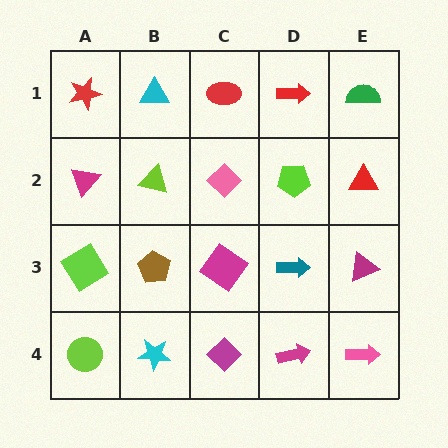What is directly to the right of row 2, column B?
A pink diamond.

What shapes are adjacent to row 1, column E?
A red triangle (row 2, column E), a red arrow (row 1, column D).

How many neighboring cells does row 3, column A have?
3.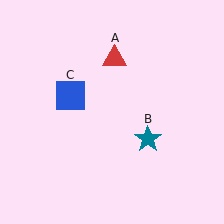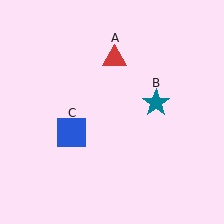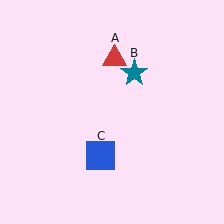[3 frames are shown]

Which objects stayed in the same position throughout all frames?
Red triangle (object A) remained stationary.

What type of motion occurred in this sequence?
The teal star (object B), blue square (object C) rotated counterclockwise around the center of the scene.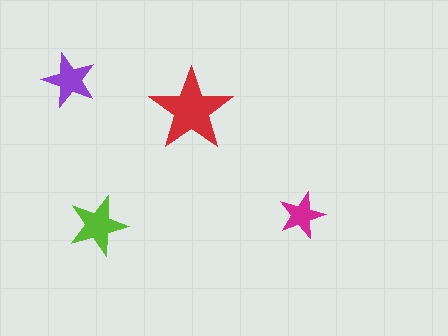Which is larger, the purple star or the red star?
The red one.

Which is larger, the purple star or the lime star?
The lime one.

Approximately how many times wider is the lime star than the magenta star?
About 1.5 times wider.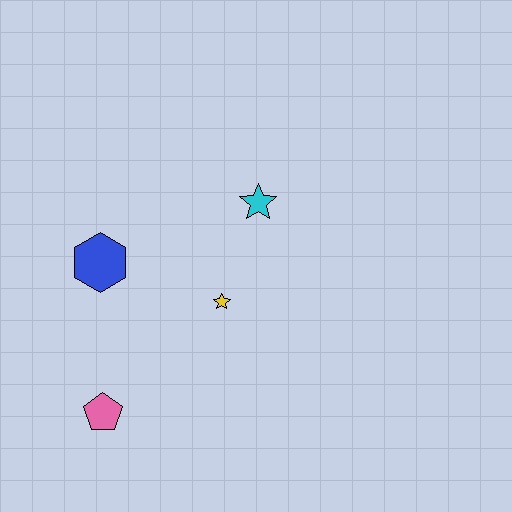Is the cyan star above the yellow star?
Yes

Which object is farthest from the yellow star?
The pink pentagon is farthest from the yellow star.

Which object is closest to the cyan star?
The yellow star is closest to the cyan star.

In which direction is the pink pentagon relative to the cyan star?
The pink pentagon is below the cyan star.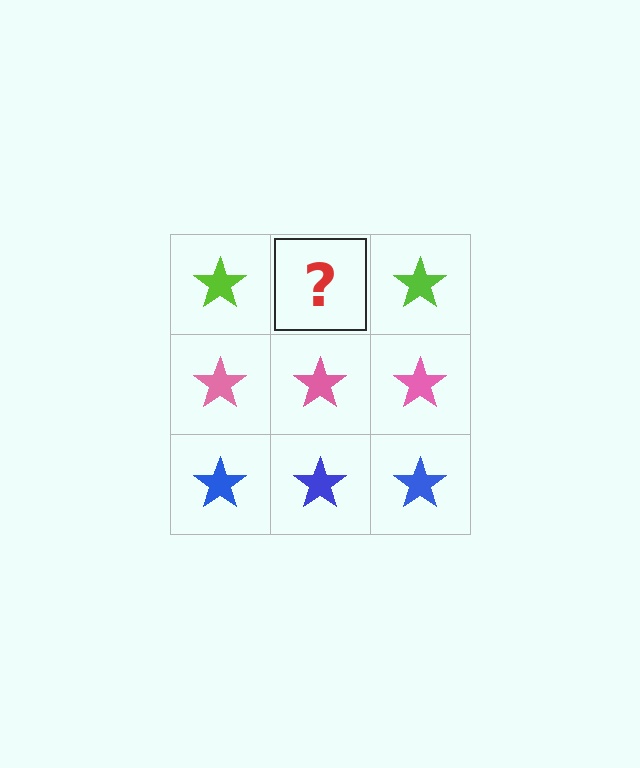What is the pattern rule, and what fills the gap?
The rule is that each row has a consistent color. The gap should be filled with a lime star.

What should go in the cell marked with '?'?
The missing cell should contain a lime star.